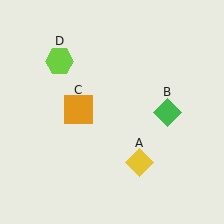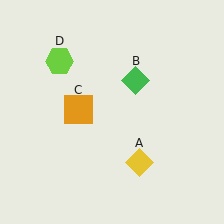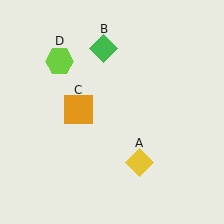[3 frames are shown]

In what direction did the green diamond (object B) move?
The green diamond (object B) moved up and to the left.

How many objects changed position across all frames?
1 object changed position: green diamond (object B).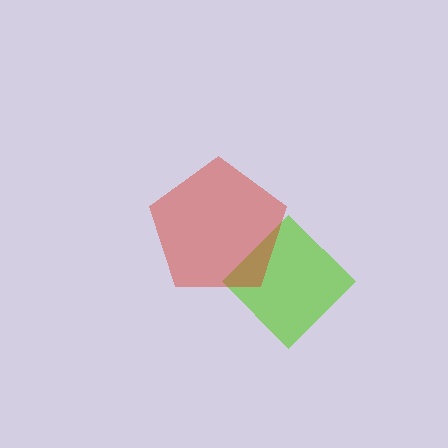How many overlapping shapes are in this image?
There are 2 overlapping shapes in the image.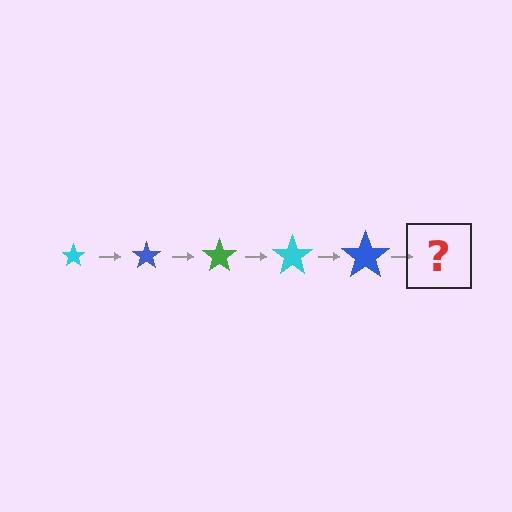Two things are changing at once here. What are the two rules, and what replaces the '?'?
The two rules are that the star grows larger each step and the color cycles through cyan, blue, and green. The '?' should be a green star, larger than the previous one.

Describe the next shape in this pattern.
It should be a green star, larger than the previous one.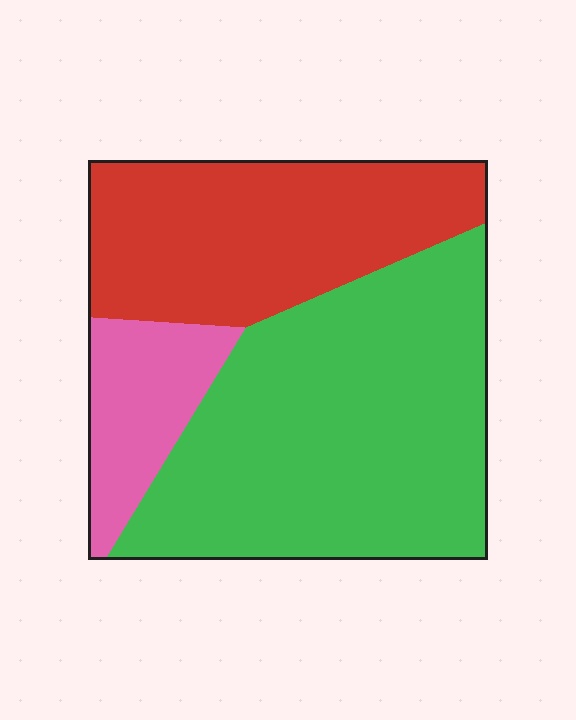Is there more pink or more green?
Green.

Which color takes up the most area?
Green, at roughly 55%.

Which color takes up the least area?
Pink, at roughly 15%.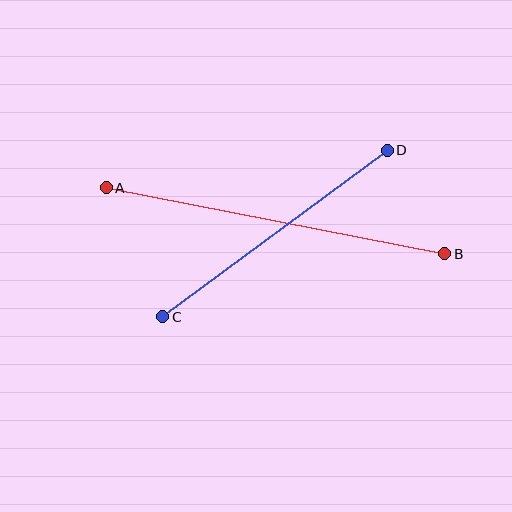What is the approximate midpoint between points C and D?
The midpoint is at approximately (275, 233) pixels.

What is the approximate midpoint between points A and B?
The midpoint is at approximately (275, 221) pixels.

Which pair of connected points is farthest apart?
Points A and B are farthest apart.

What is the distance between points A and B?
The distance is approximately 345 pixels.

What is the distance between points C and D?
The distance is approximately 279 pixels.